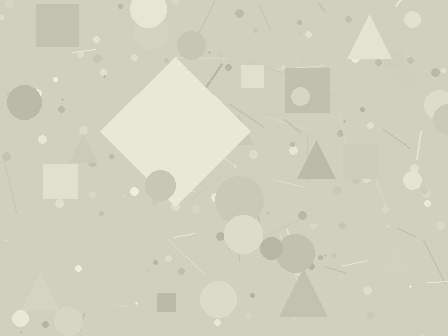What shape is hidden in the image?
A diamond is hidden in the image.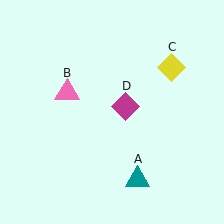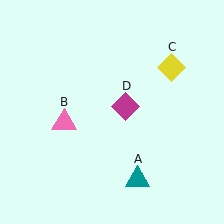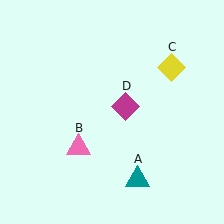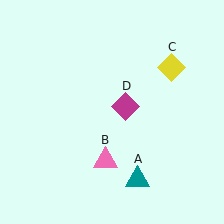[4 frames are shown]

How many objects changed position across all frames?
1 object changed position: pink triangle (object B).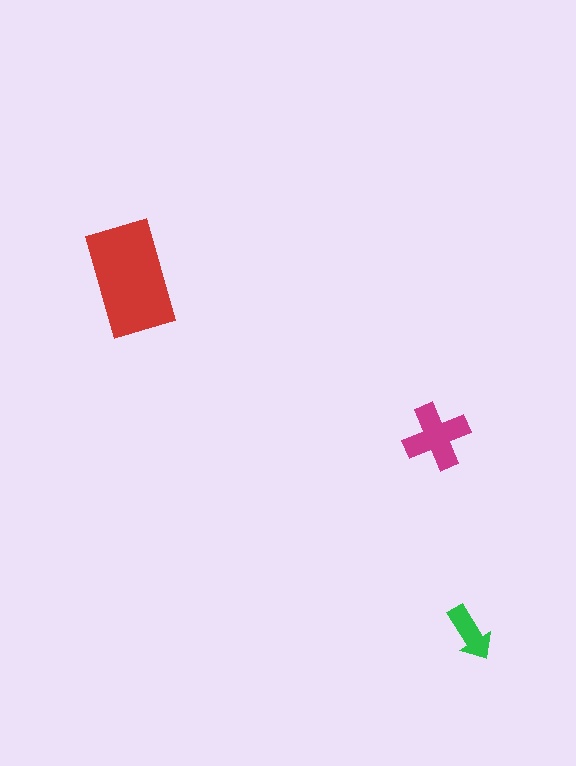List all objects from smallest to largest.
The green arrow, the magenta cross, the red rectangle.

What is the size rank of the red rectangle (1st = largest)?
1st.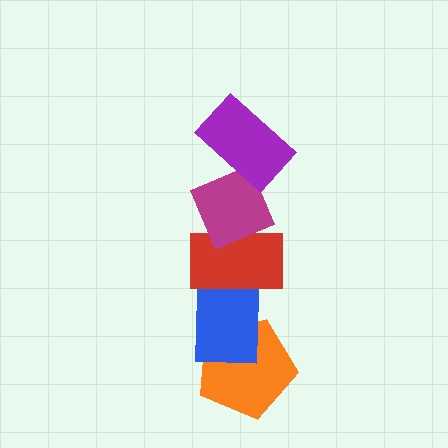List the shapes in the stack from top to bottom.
From top to bottom: the purple rectangle, the magenta diamond, the red rectangle, the blue rectangle, the orange pentagon.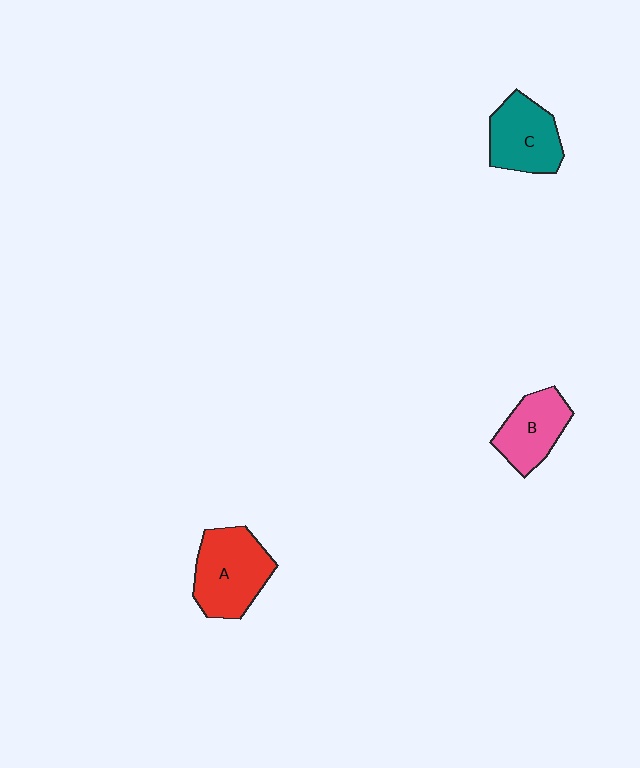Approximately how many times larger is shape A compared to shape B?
Approximately 1.3 times.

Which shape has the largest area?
Shape A (red).